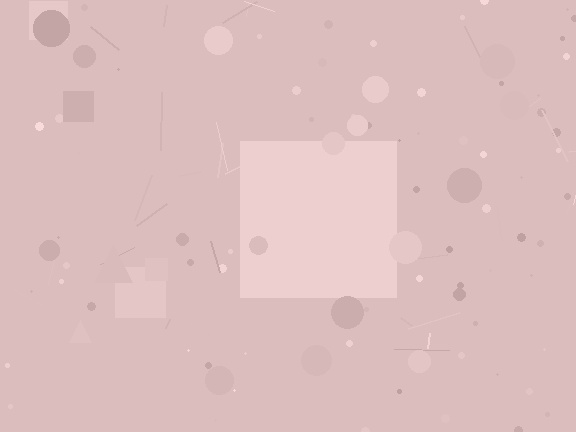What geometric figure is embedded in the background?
A square is embedded in the background.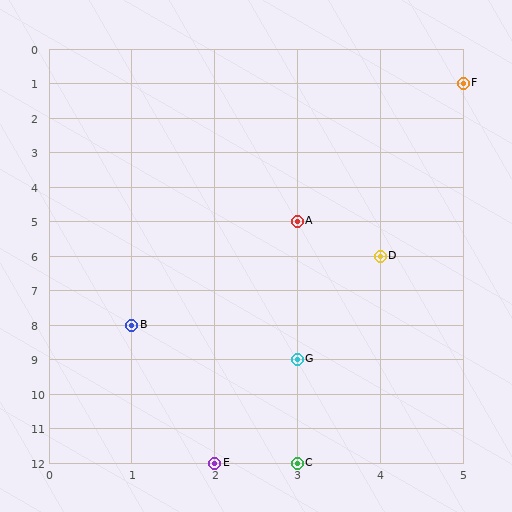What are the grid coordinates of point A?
Point A is at grid coordinates (3, 5).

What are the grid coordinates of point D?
Point D is at grid coordinates (4, 6).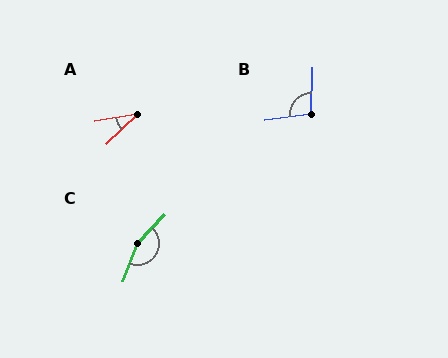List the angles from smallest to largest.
A (33°), B (99°), C (157°).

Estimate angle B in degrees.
Approximately 99 degrees.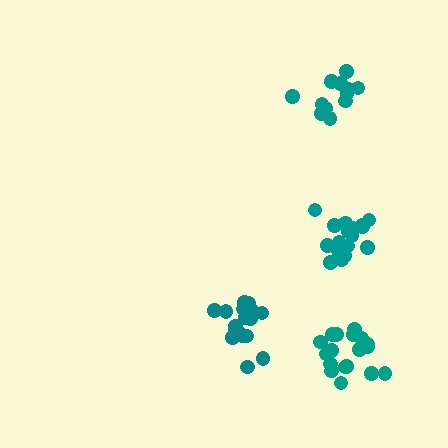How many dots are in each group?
Group 1: 12 dots, Group 2: 18 dots, Group 3: 18 dots, Group 4: 18 dots (66 total).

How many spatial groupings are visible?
There are 4 spatial groupings.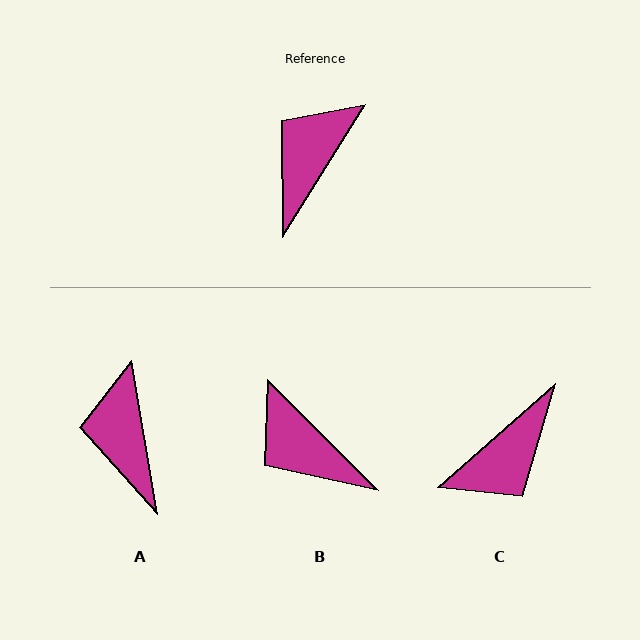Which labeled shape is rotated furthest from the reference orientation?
C, about 163 degrees away.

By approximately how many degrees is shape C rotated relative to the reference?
Approximately 163 degrees counter-clockwise.